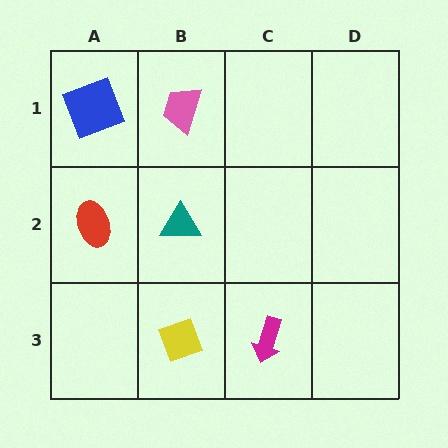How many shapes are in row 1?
2 shapes.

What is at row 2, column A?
A red ellipse.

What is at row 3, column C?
A magenta arrow.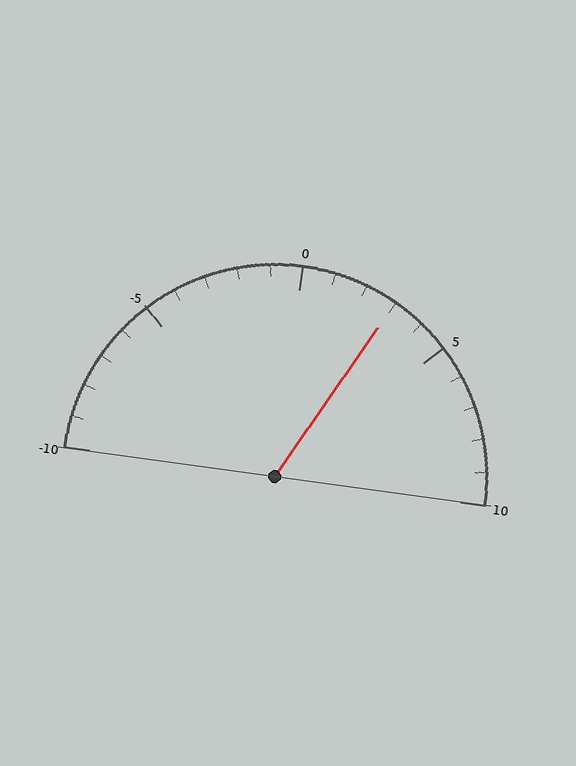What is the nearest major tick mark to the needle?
The nearest major tick mark is 5.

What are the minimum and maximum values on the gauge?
The gauge ranges from -10 to 10.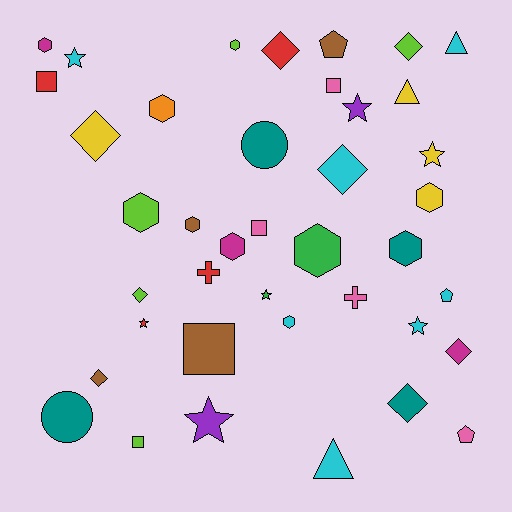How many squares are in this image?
There are 5 squares.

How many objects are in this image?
There are 40 objects.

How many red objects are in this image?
There are 4 red objects.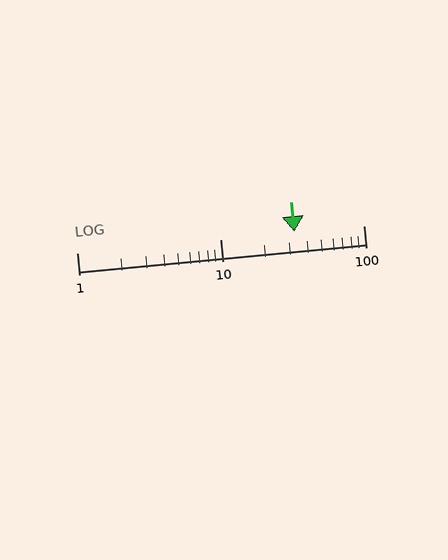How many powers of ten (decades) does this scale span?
The scale spans 2 decades, from 1 to 100.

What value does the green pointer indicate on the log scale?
The pointer indicates approximately 33.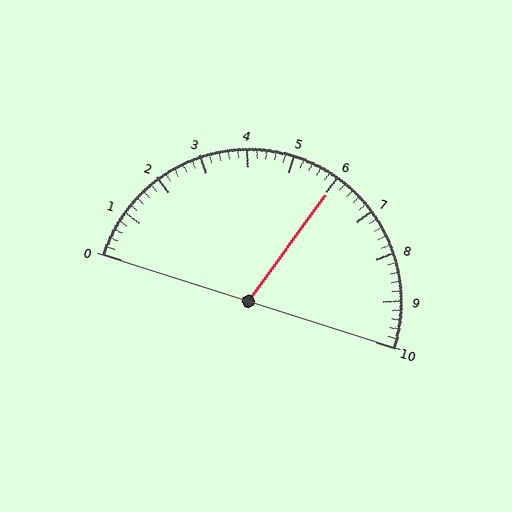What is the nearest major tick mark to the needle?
The nearest major tick mark is 6.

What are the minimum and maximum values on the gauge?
The gauge ranges from 0 to 10.